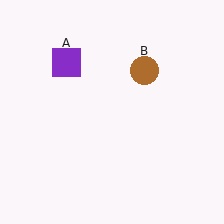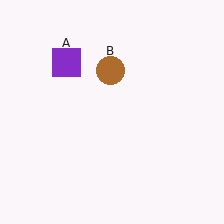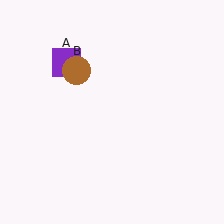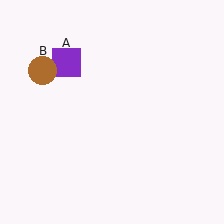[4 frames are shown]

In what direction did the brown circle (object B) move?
The brown circle (object B) moved left.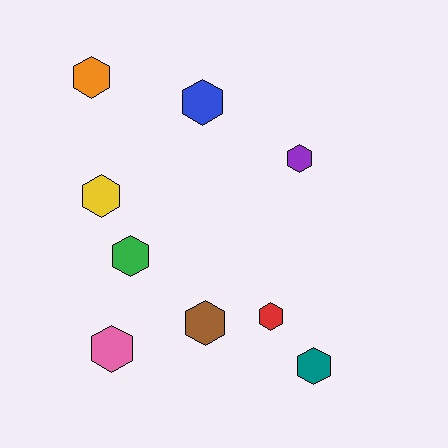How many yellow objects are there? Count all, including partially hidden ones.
There is 1 yellow object.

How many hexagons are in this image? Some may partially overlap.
There are 9 hexagons.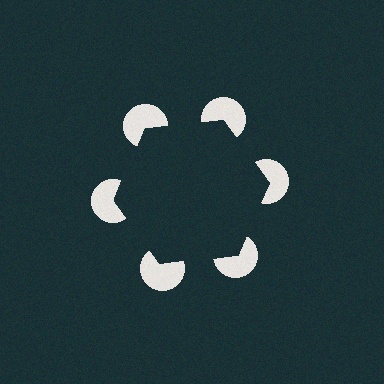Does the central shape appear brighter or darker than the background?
It typically appears slightly darker than the background, even though no actual brightness change is drawn.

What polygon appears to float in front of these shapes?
An illusory hexagon — its edges are inferred from the aligned wedge cuts in the pac-man discs, not physically drawn.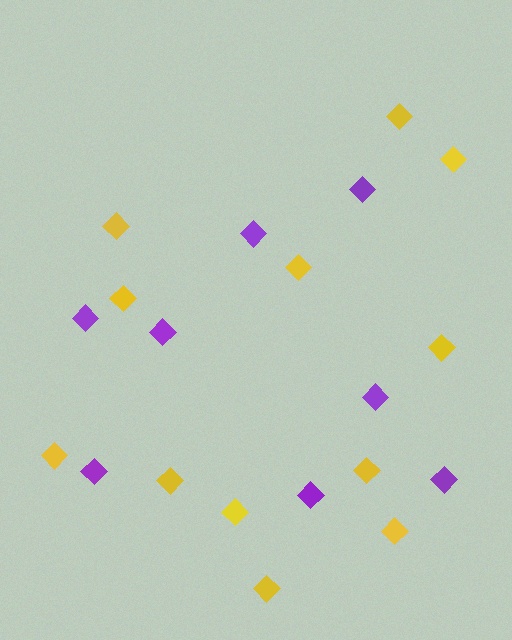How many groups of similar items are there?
There are 2 groups: one group of purple diamonds (8) and one group of yellow diamonds (12).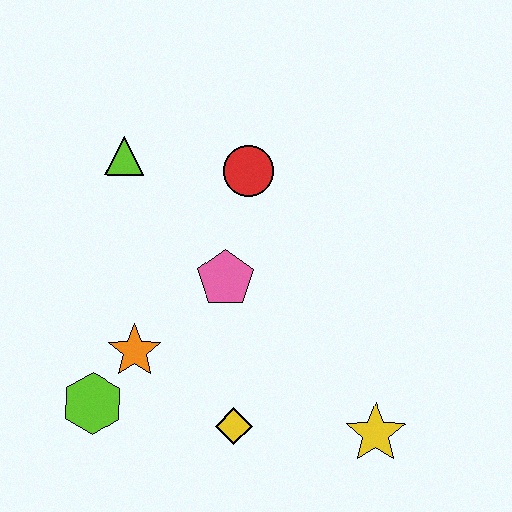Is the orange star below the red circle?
Yes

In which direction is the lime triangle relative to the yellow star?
The lime triangle is above the yellow star.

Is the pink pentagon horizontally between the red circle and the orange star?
Yes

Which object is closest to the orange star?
The lime hexagon is closest to the orange star.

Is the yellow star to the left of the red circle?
No